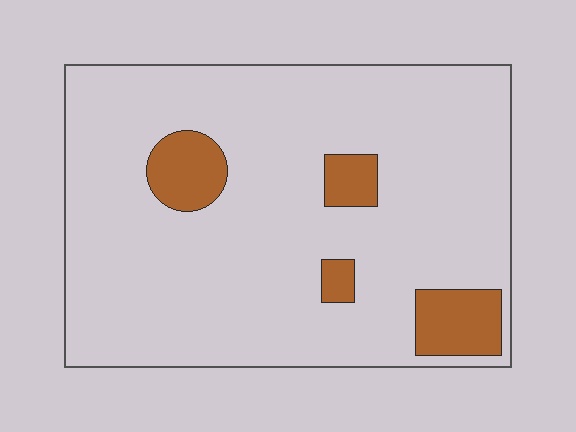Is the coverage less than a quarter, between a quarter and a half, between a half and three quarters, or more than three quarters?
Less than a quarter.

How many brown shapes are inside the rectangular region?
4.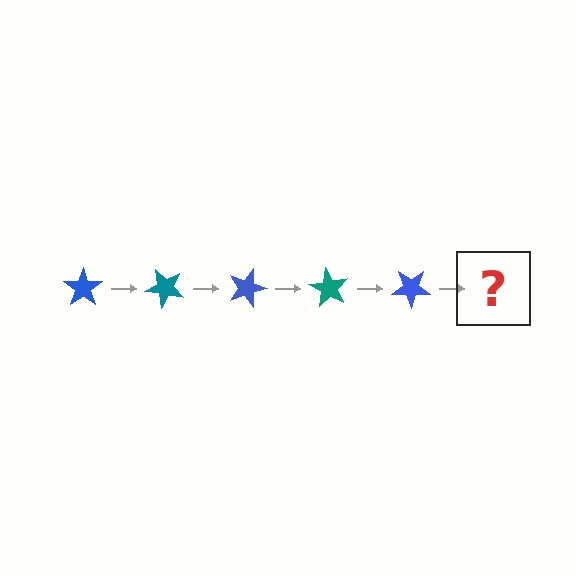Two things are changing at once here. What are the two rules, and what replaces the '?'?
The two rules are that it rotates 45 degrees each step and the color cycles through blue and teal. The '?' should be a teal star, rotated 225 degrees from the start.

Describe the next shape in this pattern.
It should be a teal star, rotated 225 degrees from the start.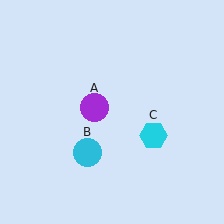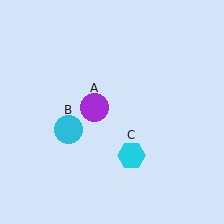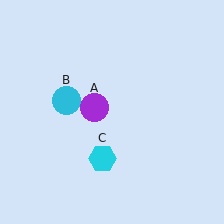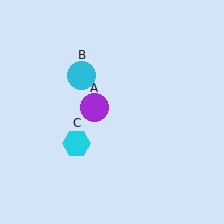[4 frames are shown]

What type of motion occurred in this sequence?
The cyan circle (object B), cyan hexagon (object C) rotated clockwise around the center of the scene.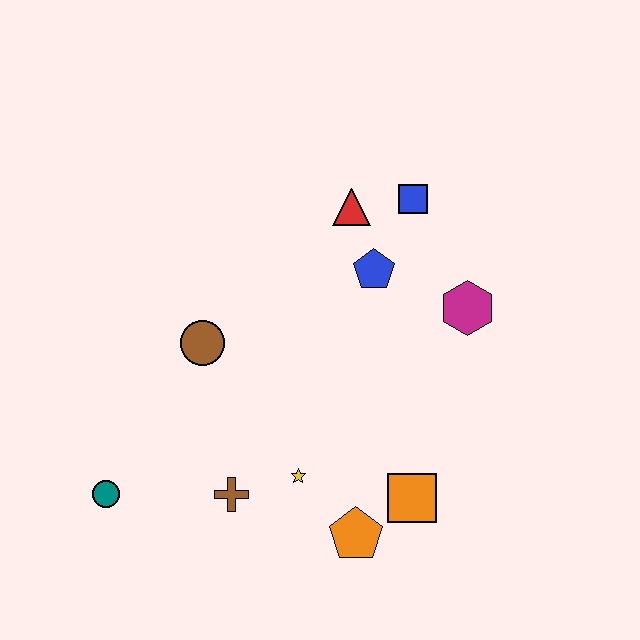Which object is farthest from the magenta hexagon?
The teal circle is farthest from the magenta hexagon.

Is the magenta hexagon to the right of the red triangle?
Yes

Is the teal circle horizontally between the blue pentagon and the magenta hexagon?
No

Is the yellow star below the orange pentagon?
No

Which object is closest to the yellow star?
The brown cross is closest to the yellow star.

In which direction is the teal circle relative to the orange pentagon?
The teal circle is to the left of the orange pentagon.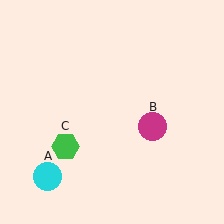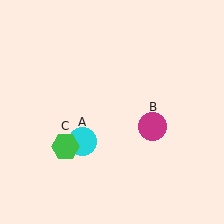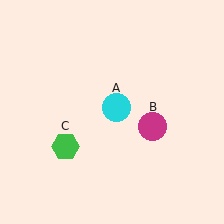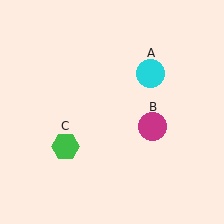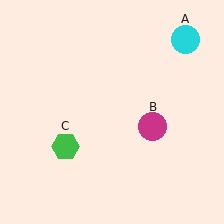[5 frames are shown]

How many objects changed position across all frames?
1 object changed position: cyan circle (object A).